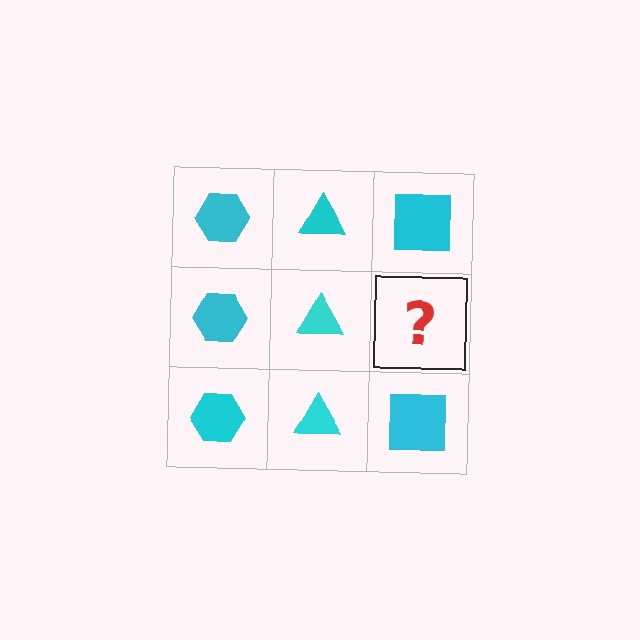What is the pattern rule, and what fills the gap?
The rule is that each column has a consistent shape. The gap should be filled with a cyan square.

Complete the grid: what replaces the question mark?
The question mark should be replaced with a cyan square.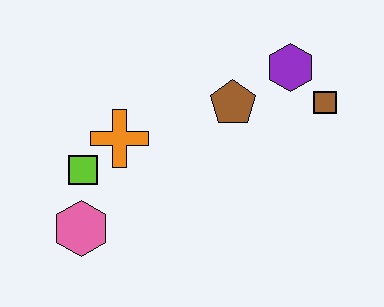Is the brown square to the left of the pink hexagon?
No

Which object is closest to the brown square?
The purple hexagon is closest to the brown square.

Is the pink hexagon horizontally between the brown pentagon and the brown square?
No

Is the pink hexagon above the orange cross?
No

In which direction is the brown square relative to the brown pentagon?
The brown square is to the right of the brown pentagon.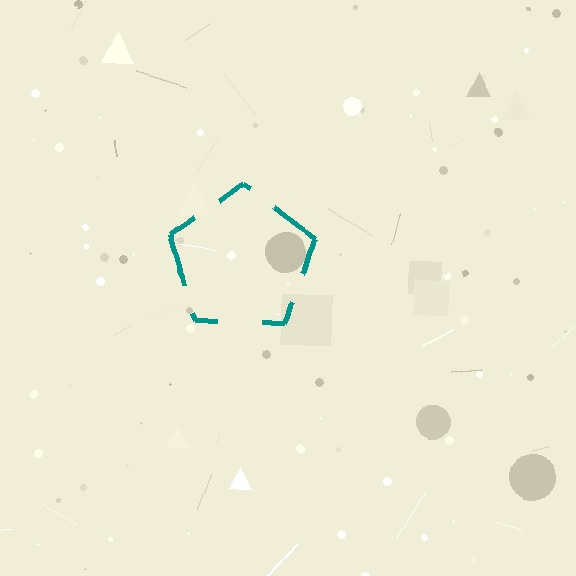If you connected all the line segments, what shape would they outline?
They would outline a pentagon.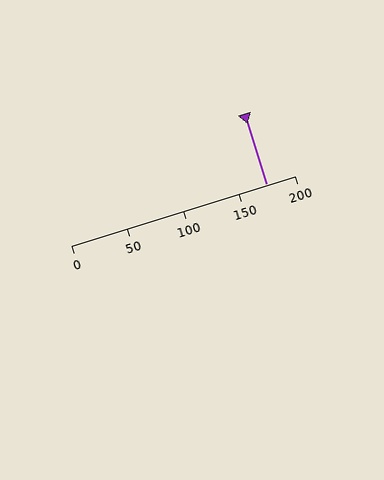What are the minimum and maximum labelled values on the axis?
The axis runs from 0 to 200.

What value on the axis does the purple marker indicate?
The marker indicates approximately 175.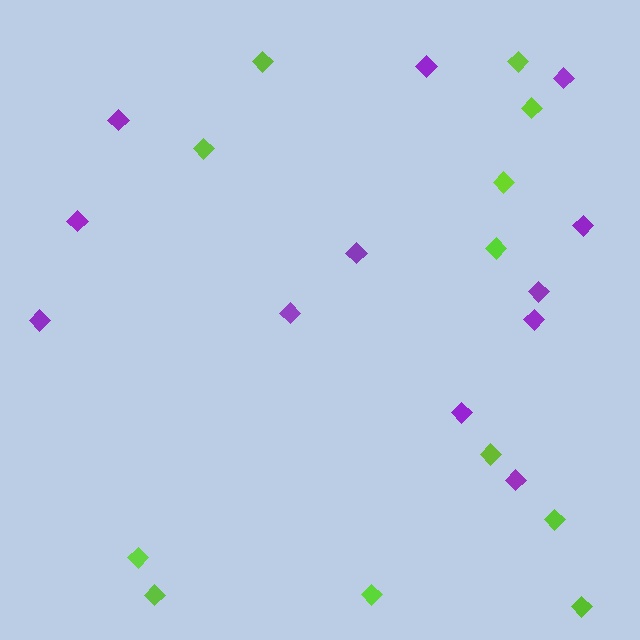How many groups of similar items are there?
There are 2 groups: one group of purple diamonds (12) and one group of lime diamonds (12).